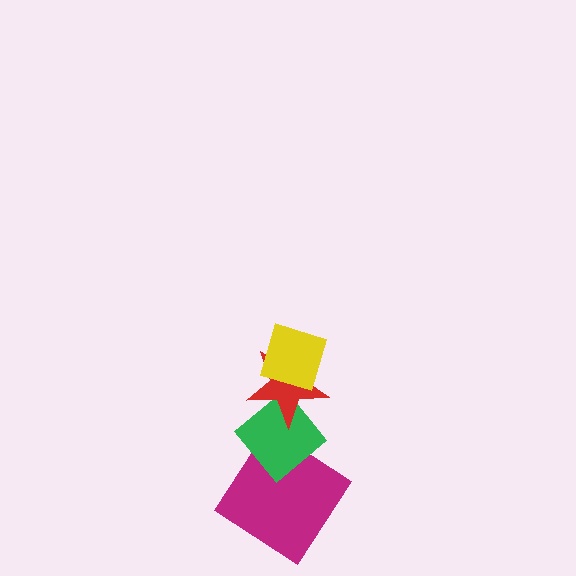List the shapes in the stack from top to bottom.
From top to bottom: the yellow diamond, the red star, the green diamond, the magenta diamond.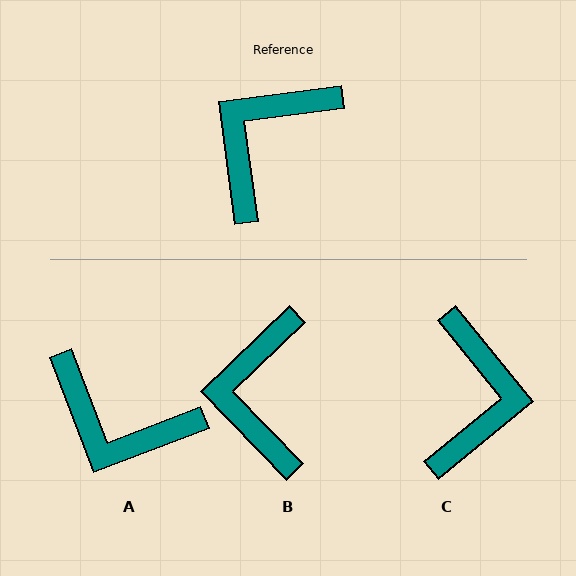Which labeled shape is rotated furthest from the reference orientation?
C, about 148 degrees away.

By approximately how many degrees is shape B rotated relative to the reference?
Approximately 36 degrees counter-clockwise.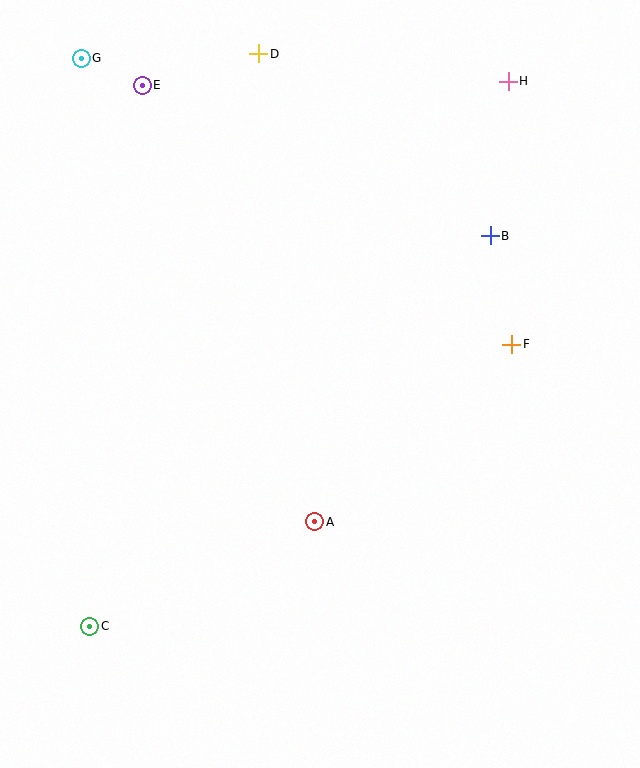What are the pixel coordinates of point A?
Point A is at (315, 522).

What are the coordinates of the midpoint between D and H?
The midpoint between D and H is at (384, 67).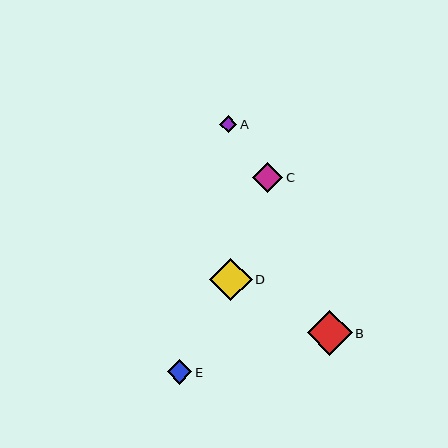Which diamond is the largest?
Diamond B is the largest with a size of approximately 45 pixels.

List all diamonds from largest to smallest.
From largest to smallest: B, D, C, E, A.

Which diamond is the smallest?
Diamond A is the smallest with a size of approximately 17 pixels.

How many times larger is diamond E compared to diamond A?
Diamond E is approximately 1.4 times the size of diamond A.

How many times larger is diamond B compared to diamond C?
Diamond B is approximately 1.5 times the size of diamond C.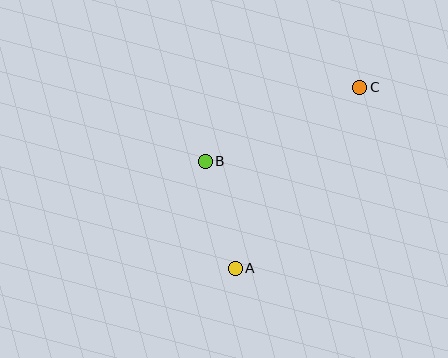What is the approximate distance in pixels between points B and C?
The distance between B and C is approximately 171 pixels.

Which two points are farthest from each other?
Points A and C are farthest from each other.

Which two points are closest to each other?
Points A and B are closest to each other.